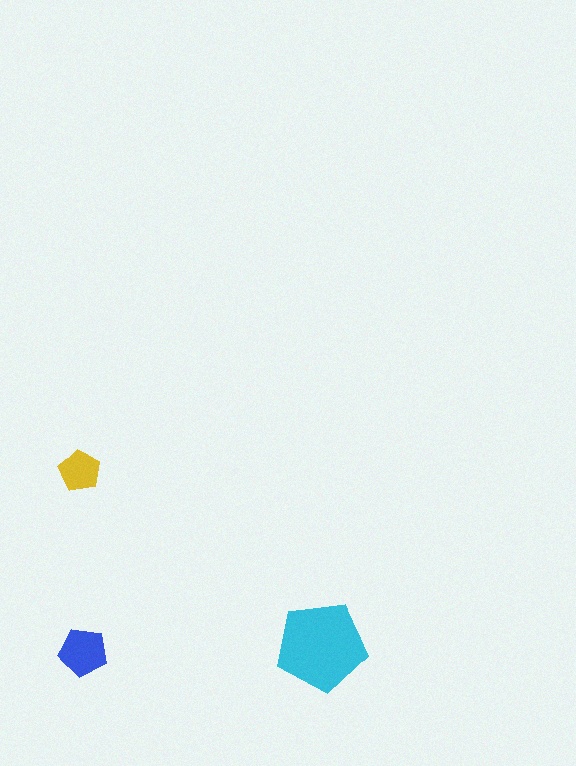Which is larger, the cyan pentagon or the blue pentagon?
The cyan one.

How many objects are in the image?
There are 3 objects in the image.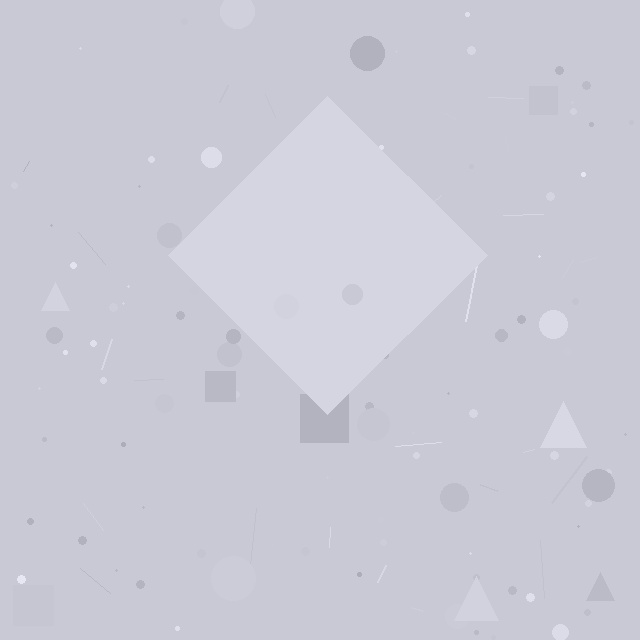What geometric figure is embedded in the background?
A diamond is embedded in the background.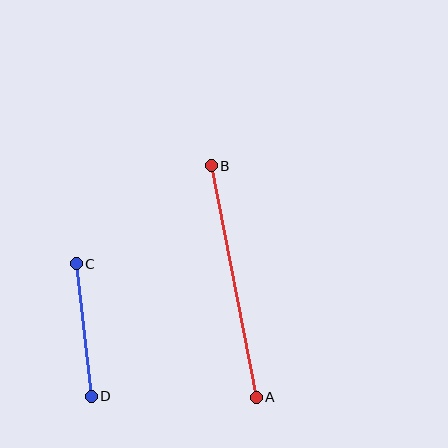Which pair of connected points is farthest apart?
Points A and B are farthest apart.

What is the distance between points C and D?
The distance is approximately 133 pixels.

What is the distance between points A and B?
The distance is approximately 236 pixels.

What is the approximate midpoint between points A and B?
The midpoint is at approximately (234, 282) pixels.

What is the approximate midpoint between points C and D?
The midpoint is at approximately (84, 330) pixels.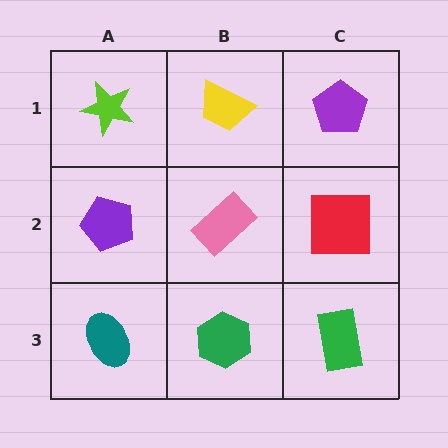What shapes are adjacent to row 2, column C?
A purple pentagon (row 1, column C), a green rectangle (row 3, column C), a pink rectangle (row 2, column B).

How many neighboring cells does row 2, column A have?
3.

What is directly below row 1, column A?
A purple pentagon.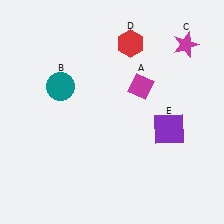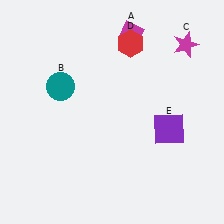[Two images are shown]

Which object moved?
The magenta diamond (A) moved up.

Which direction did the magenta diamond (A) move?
The magenta diamond (A) moved up.